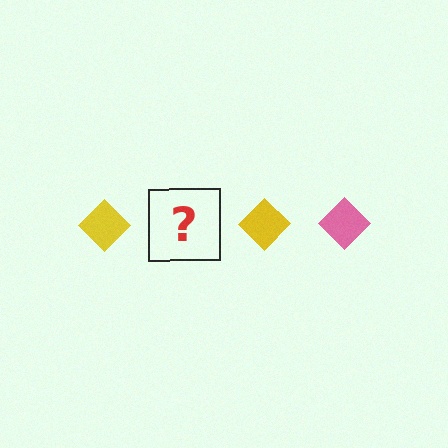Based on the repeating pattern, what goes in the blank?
The blank should be a pink diamond.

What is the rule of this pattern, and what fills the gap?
The rule is that the pattern cycles through yellow, pink diamonds. The gap should be filled with a pink diamond.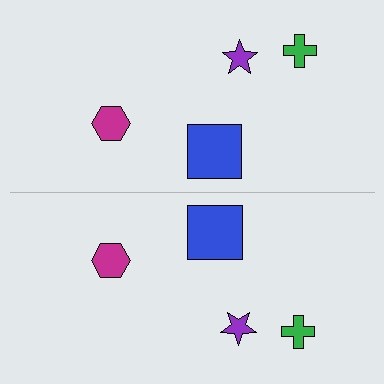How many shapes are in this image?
There are 8 shapes in this image.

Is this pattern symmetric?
Yes, this pattern has bilateral (reflection) symmetry.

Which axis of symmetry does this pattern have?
The pattern has a horizontal axis of symmetry running through the center of the image.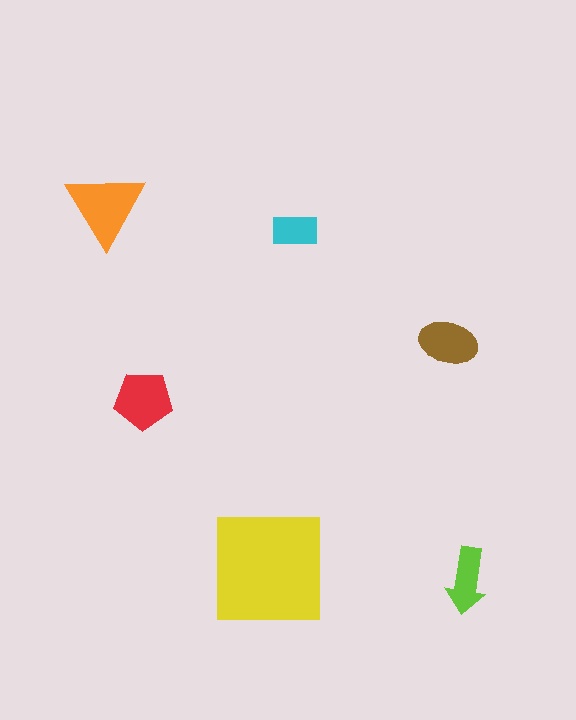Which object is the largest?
The yellow square.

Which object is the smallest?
The cyan rectangle.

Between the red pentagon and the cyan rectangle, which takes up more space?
The red pentagon.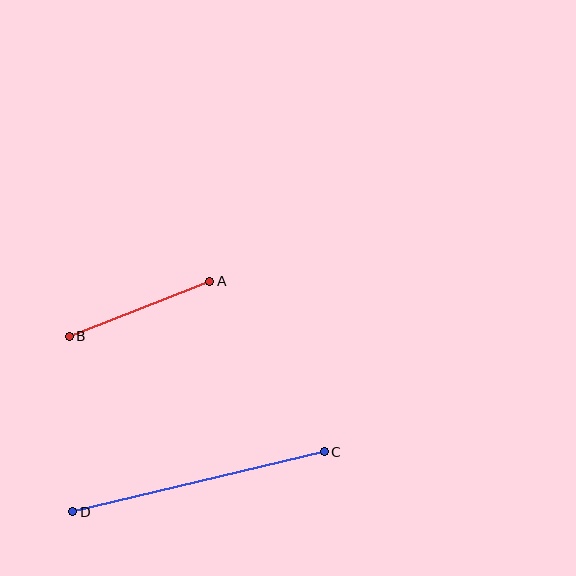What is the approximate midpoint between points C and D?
The midpoint is at approximately (199, 482) pixels.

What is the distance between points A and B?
The distance is approximately 151 pixels.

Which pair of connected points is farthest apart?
Points C and D are farthest apart.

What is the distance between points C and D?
The distance is approximately 259 pixels.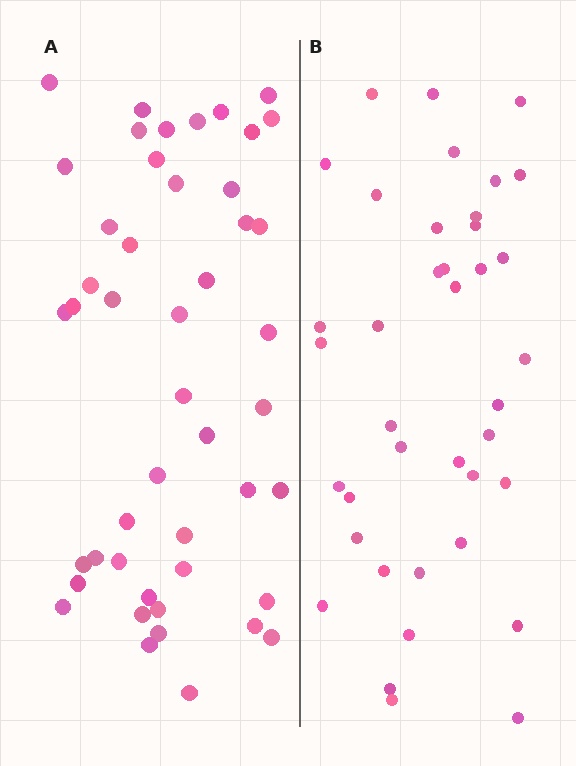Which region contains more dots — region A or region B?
Region A (the left region) has more dots.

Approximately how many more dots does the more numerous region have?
Region A has roughly 8 or so more dots than region B.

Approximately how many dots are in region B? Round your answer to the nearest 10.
About 40 dots. (The exact count is 39, which rounds to 40.)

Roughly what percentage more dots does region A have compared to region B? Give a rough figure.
About 20% more.